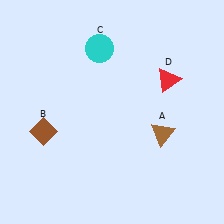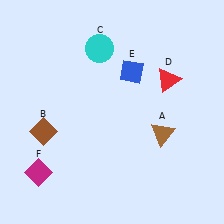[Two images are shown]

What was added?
A blue diamond (E), a magenta diamond (F) were added in Image 2.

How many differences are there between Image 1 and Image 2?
There are 2 differences between the two images.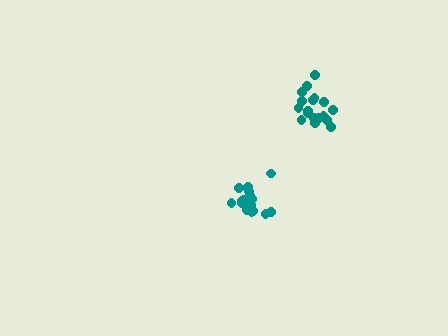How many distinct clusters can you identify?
There are 2 distinct clusters.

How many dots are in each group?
Group 1: 18 dots, Group 2: 19 dots (37 total).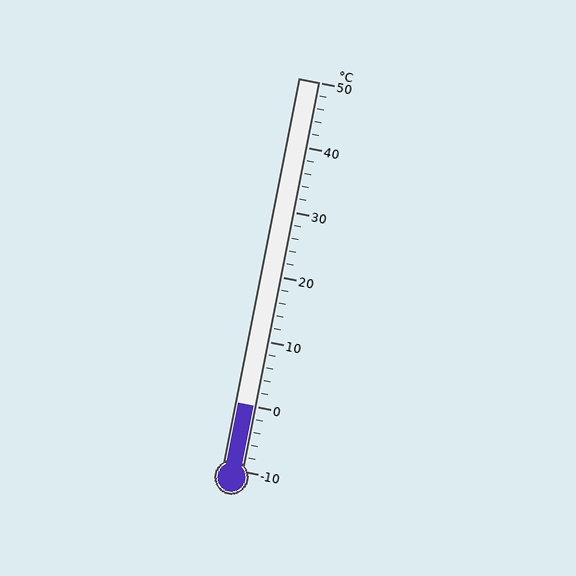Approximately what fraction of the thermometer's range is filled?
The thermometer is filled to approximately 15% of its range.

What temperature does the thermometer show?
The thermometer shows approximately 0°C.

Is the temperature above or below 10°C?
The temperature is below 10°C.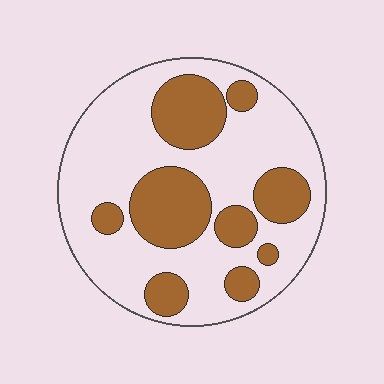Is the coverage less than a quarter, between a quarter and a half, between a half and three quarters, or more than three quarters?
Between a quarter and a half.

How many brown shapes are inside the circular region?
9.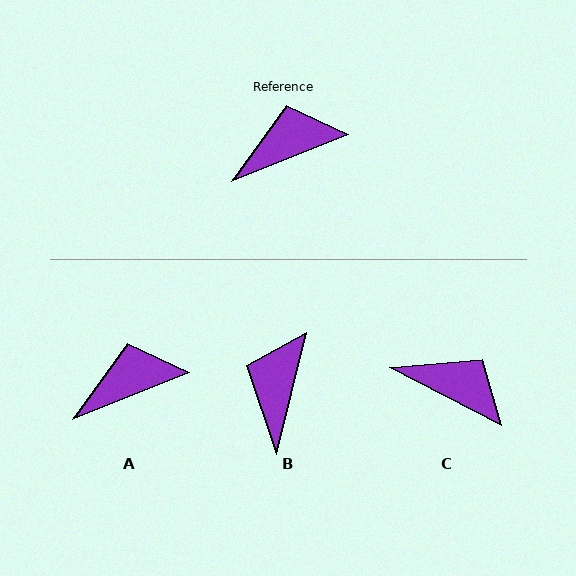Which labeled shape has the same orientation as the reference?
A.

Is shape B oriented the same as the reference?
No, it is off by about 55 degrees.